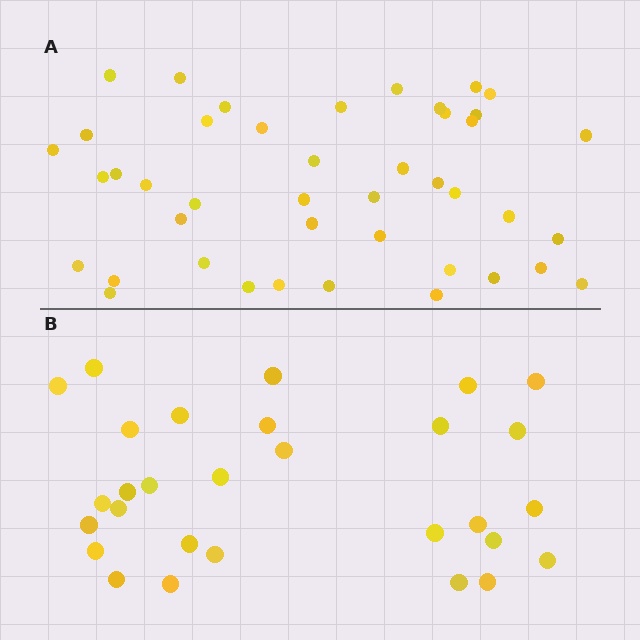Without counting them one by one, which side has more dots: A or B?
Region A (the top region) has more dots.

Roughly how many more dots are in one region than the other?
Region A has approximately 15 more dots than region B.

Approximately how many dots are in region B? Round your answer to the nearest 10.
About 30 dots. (The exact count is 29, which rounds to 30.)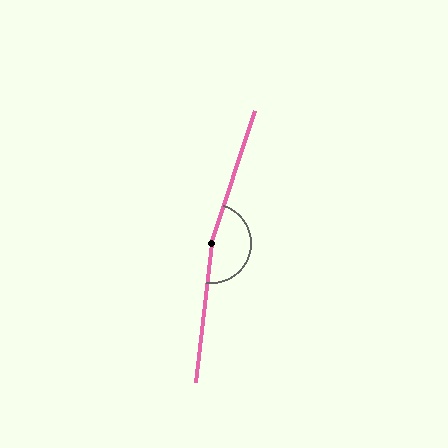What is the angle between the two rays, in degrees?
Approximately 168 degrees.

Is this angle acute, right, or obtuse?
It is obtuse.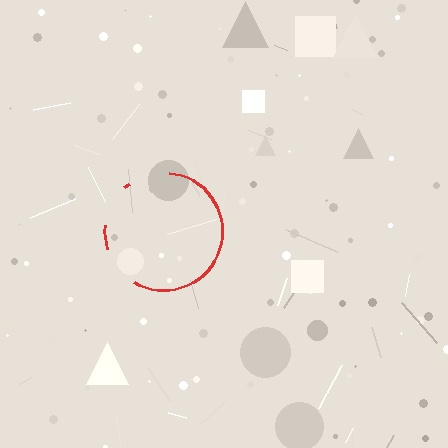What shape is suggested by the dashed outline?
The dashed outline suggests a circle.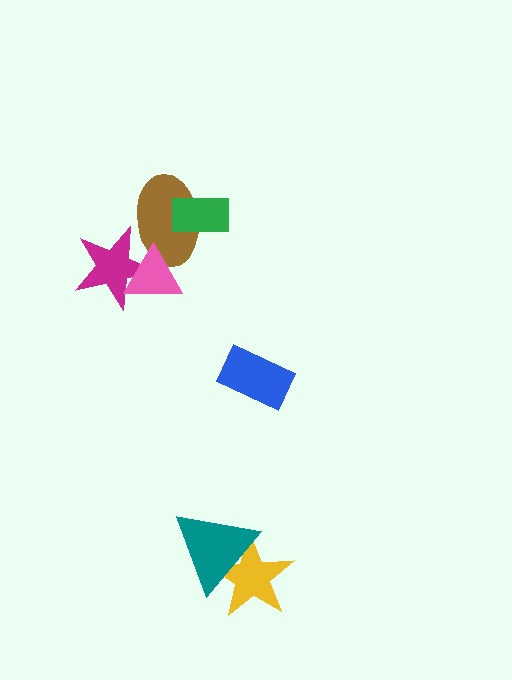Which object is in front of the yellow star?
The teal triangle is in front of the yellow star.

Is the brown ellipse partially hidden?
Yes, it is partially covered by another shape.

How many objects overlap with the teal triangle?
1 object overlaps with the teal triangle.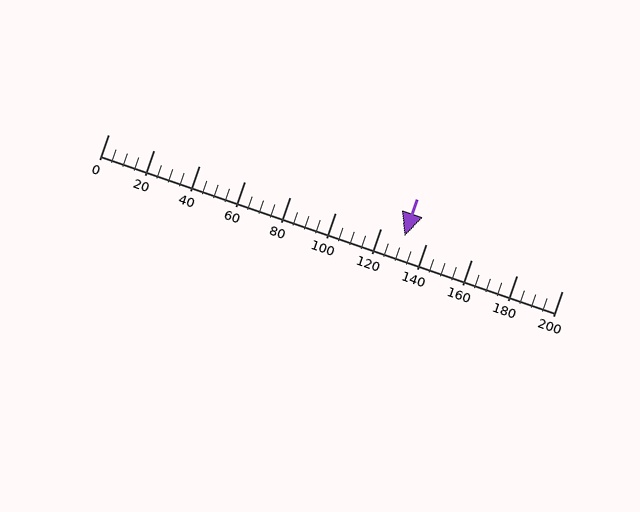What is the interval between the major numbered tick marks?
The major tick marks are spaced 20 units apart.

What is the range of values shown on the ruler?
The ruler shows values from 0 to 200.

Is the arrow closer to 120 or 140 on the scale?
The arrow is closer to 140.